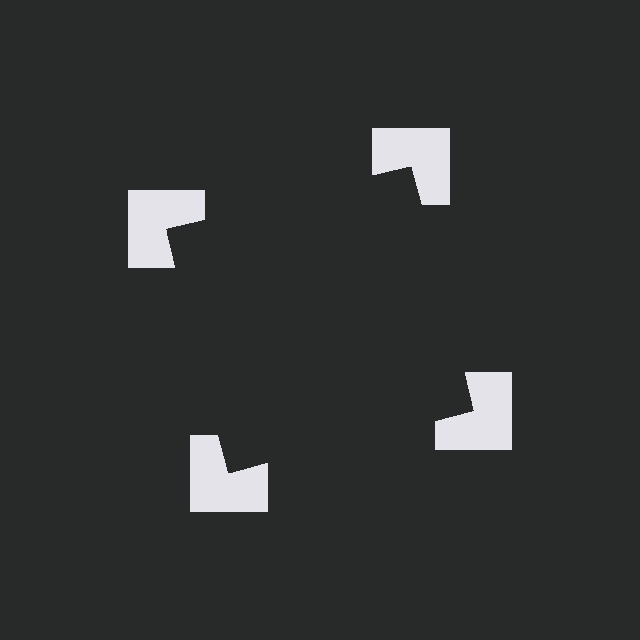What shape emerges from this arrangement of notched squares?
An illusory square — its edges are inferred from the aligned wedge cuts in the notched squares, not physically drawn.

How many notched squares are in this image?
There are 4 — one at each vertex of the illusory square.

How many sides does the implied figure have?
4 sides.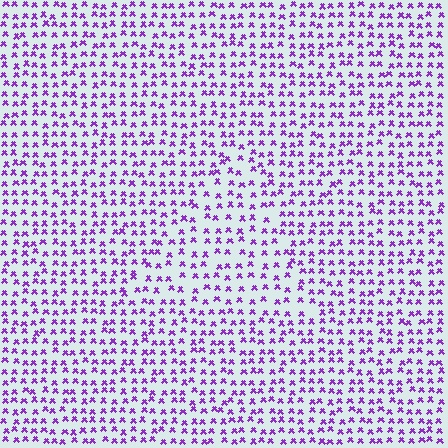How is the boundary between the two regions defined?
The boundary is defined by a change in element density (approximately 1.4x ratio). All elements are the same color, size, and shape.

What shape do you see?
I see a triangle.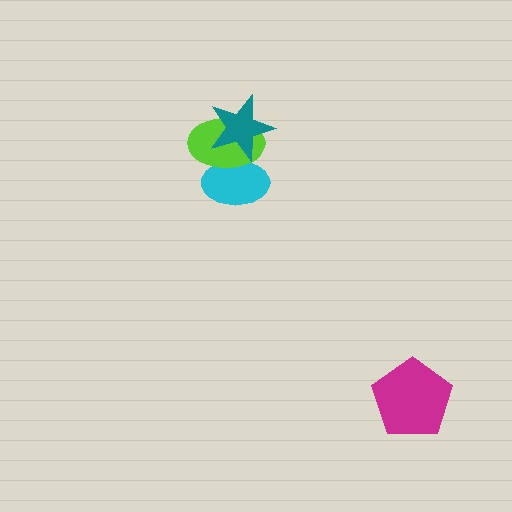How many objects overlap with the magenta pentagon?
0 objects overlap with the magenta pentagon.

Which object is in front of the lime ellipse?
The teal star is in front of the lime ellipse.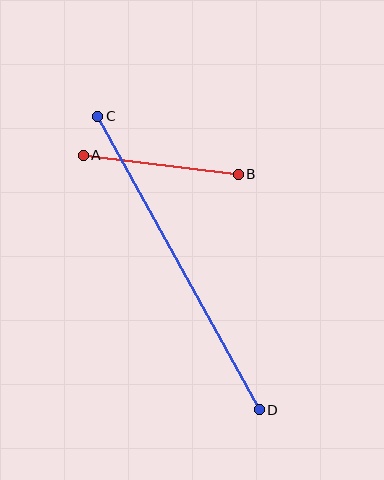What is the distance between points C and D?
The distance is approximately 335 pixels.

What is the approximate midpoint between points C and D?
The midpoint is at approximately (179, 263) pixels.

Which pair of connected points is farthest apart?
Points C and D are farthest apart.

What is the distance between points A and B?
The distance is approximately 156 pixels.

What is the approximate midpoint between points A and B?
The midpoint is at approximately (161, 165) pixels.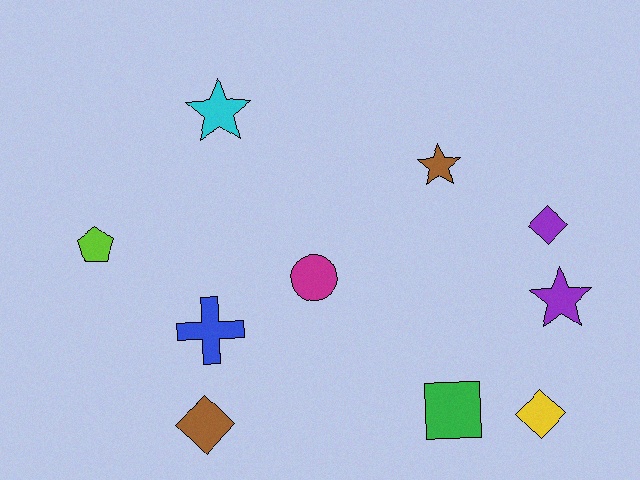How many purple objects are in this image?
There are 2 purple objects.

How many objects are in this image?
There are 10 objects.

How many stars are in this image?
There are 3 stars.